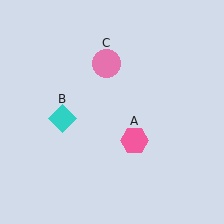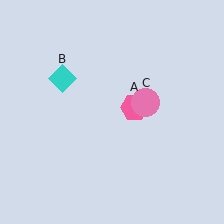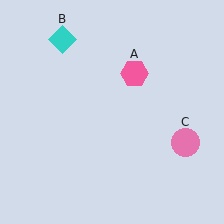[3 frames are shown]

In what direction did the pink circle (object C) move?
The pink circle (object C) moved down and to the right.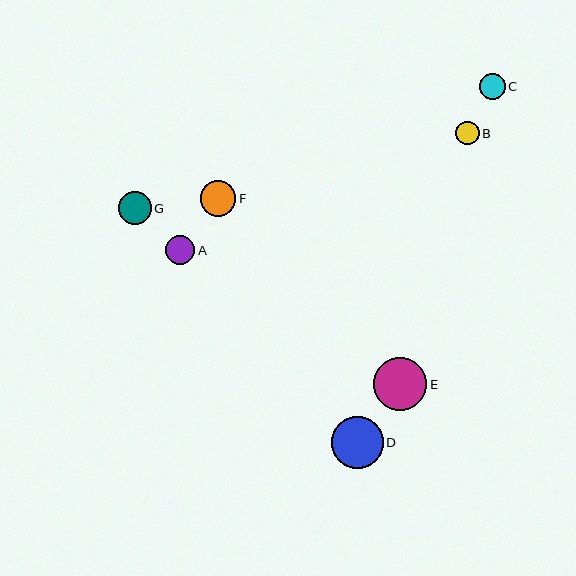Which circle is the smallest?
Circle B is the smallest with a size of approximately 23 pixels.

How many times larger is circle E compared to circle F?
Circle E is approximately 1.5 times the size of circle F.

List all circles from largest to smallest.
From largest to smallest: E, D, F, G, A, C, B.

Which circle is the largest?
Circle E is the largest with a size of approximately 53 pixels.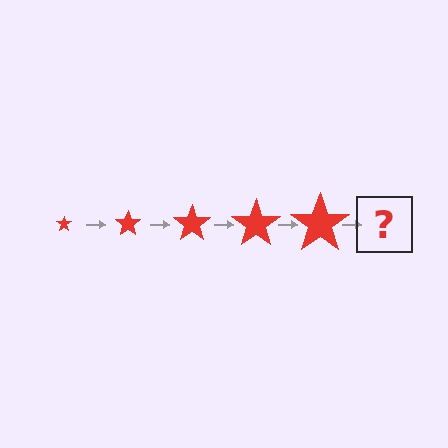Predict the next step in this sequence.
The next step is a red star, larger than the previous one.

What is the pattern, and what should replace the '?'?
The pattern is that the star gets progressively larger each step. The '?' should be a red star, larger than the previous one.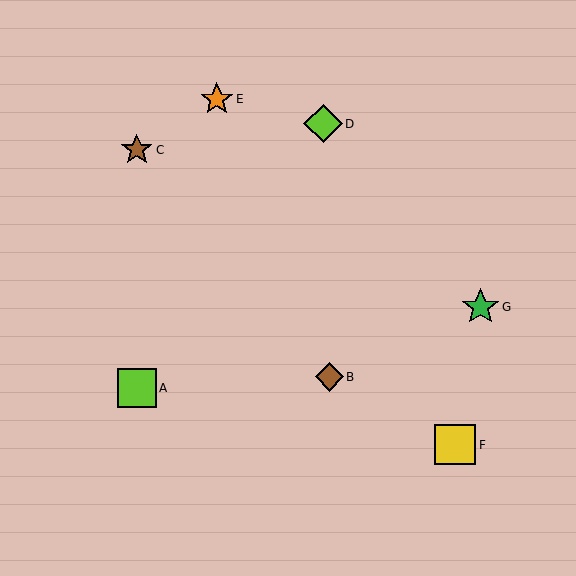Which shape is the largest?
The yellow square (labeled F) is the largest.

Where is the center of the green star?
The center of the green star is at (481, 307).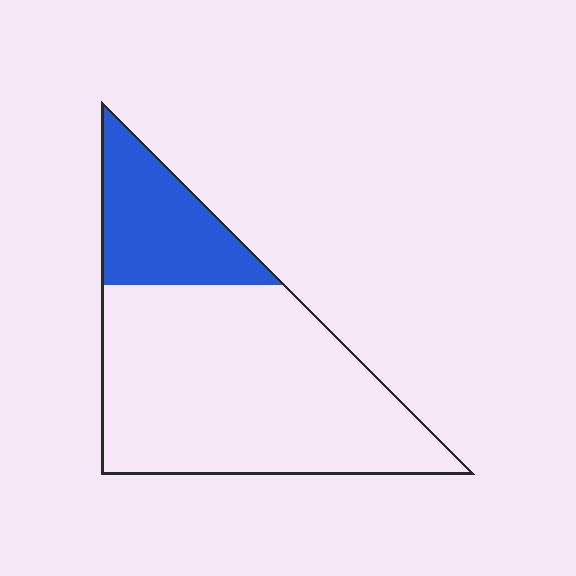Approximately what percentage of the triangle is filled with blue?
Approximately 25%.